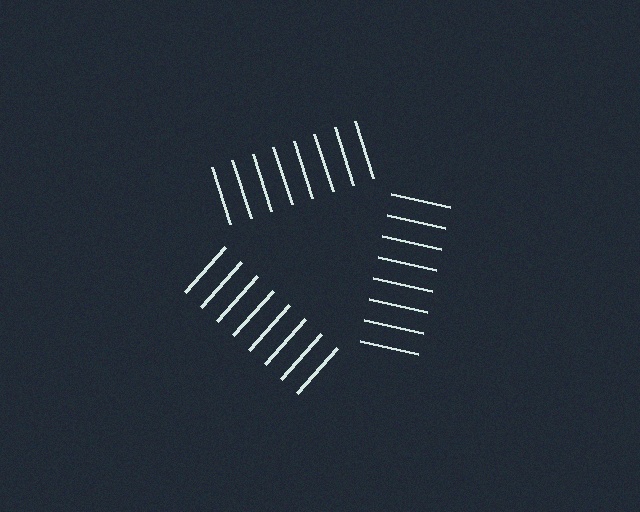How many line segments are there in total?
24 — 8 along each of the 3 edges.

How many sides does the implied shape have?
3 sides — the line-ends trace a triangle.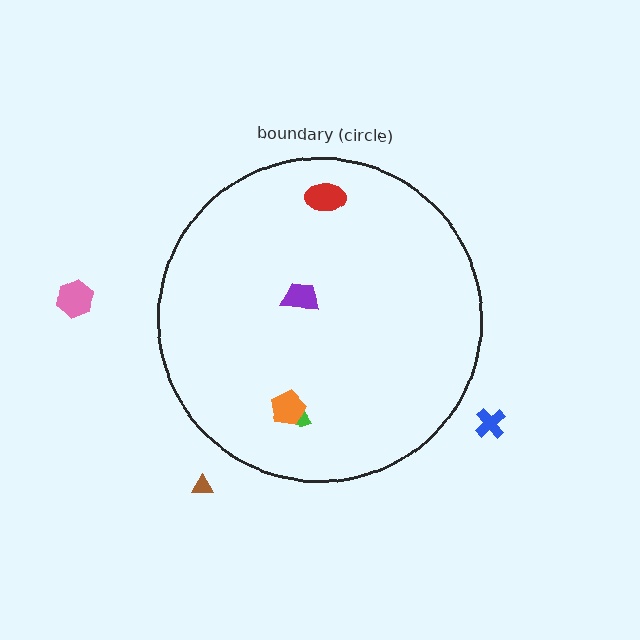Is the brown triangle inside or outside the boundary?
Outside.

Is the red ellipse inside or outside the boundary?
Inside.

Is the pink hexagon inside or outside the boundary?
Outside.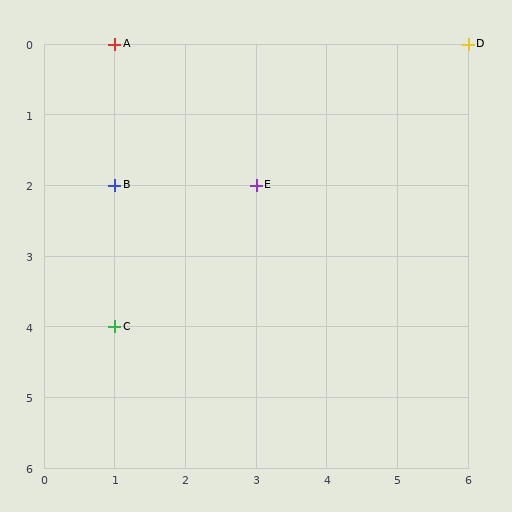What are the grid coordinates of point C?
Point C is at grid coordinates (1, 4).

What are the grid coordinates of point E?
Point E is at grid coordinates (3, 2).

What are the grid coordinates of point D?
Point D is at grid coordinates (6, 0).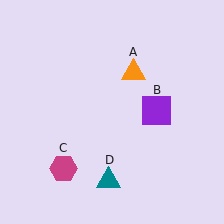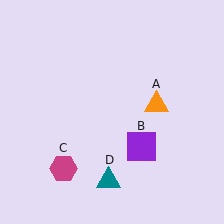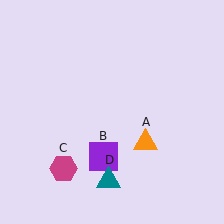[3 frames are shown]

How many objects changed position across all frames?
2 objects changed position: orange triangle (object A), purple square (object B).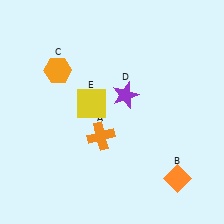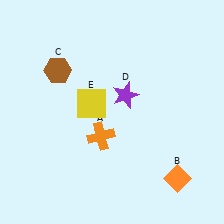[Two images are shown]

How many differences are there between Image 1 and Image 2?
There is 1 difference between the two images.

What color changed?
The hexagon (C) changed from orange in Image 1 to brown in Image 2.